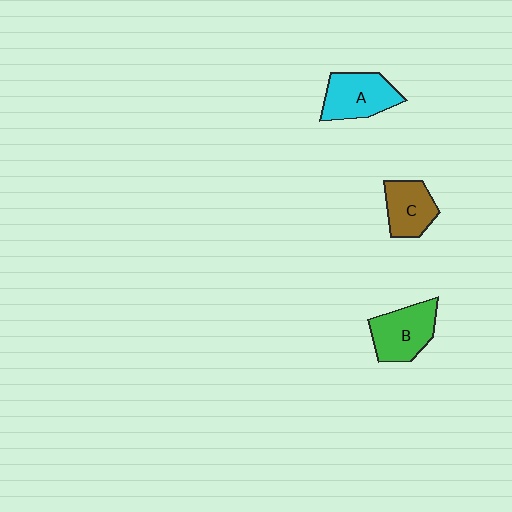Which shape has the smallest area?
Shape C (brown).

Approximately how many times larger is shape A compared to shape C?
Approximately 1.2 times.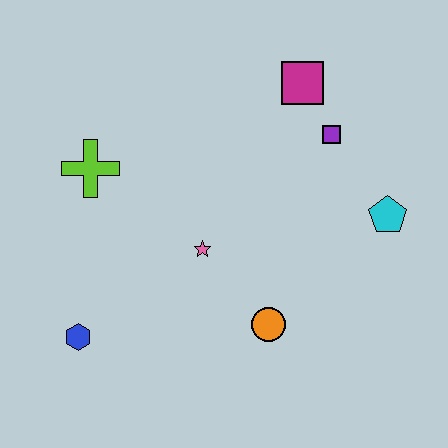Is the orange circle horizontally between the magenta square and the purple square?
No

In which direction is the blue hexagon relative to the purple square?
The blue hexagon is to the left of the purple square.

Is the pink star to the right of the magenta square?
No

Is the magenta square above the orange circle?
Yes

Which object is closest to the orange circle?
The pink star is closest to the orange circle.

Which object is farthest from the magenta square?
The blue hexagon is farthest from the magenta square.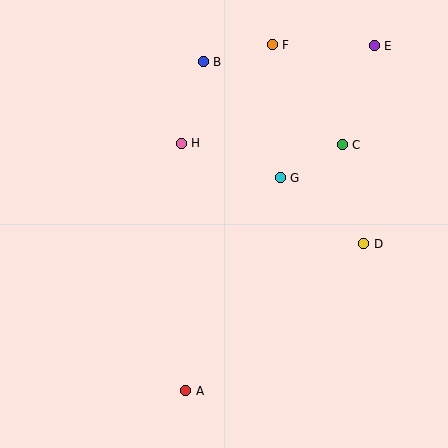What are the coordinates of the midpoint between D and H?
The midpoint between D and H is at (272, 193).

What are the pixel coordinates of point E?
Point E is at (374, 46).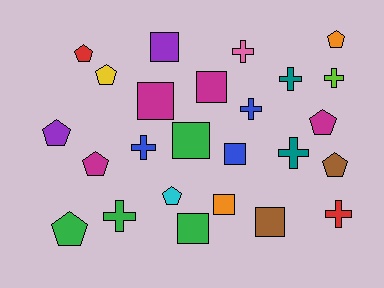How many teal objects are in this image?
There are 2 teal objects.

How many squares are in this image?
There are 8 squares.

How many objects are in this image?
There are 25 objects.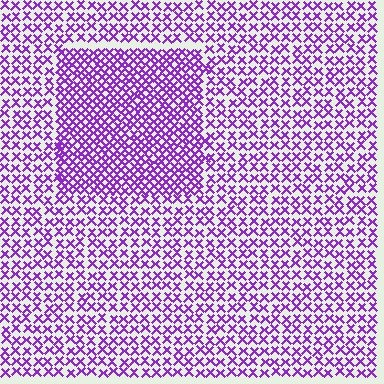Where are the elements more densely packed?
The elements are more densely packed inside the rectangle boundary.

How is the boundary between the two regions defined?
The boundary is defined by a change in element density (approximately 1.8x ratio). All elements are the same color, size, and shape.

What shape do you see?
I see a rectangle.